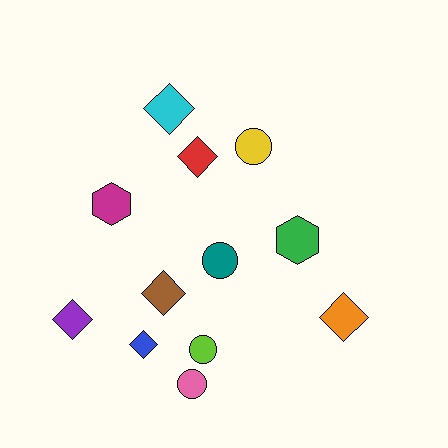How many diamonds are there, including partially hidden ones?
There are 6 diamonds.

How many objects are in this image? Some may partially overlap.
There are 12 objects.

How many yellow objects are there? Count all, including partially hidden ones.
There is 1 yellow object.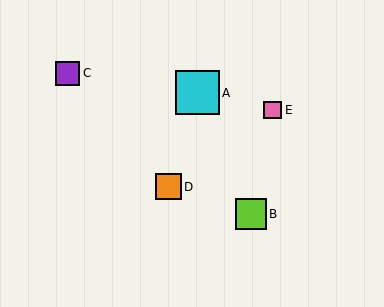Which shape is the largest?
The cyan square (labeled A) is the largest.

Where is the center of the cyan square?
The center of the cyan square is at (197, 93).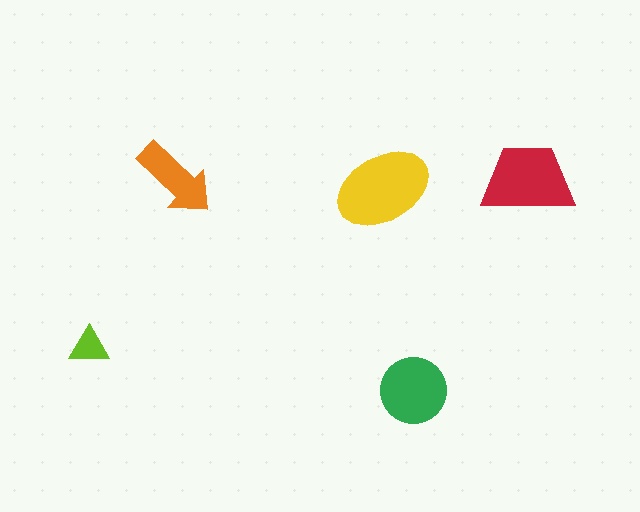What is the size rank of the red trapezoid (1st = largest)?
2nd.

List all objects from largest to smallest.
The yellow ellipse, the red trapezoid, the green circle, the orange arrow, the lime triangle.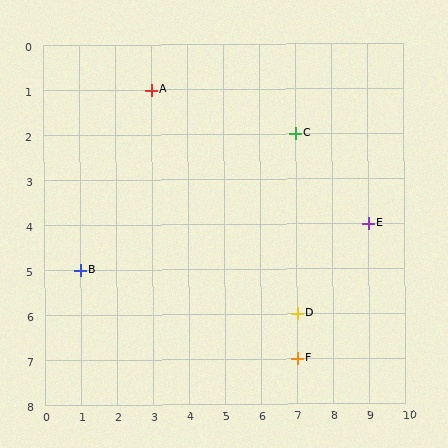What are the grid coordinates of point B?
Point B is at grid coordinates (1, 5).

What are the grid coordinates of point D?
Point D is at grid coordinates (7, 6).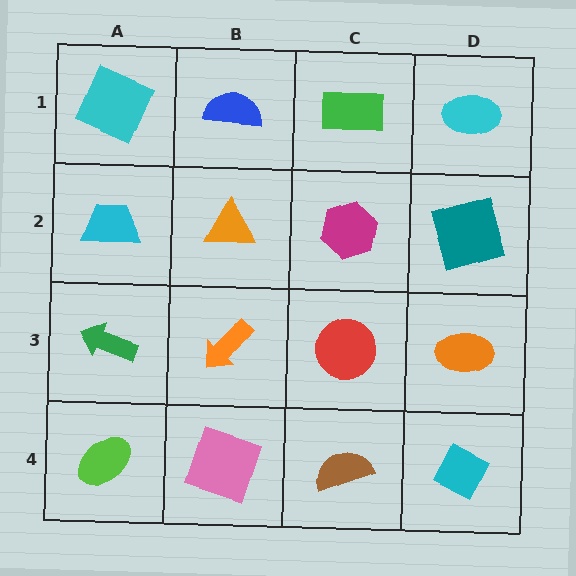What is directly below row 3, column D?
A cyan diamond.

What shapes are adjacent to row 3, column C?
A magenta hexagon (row 2, column C), a brown semicircle (row 4, column C), an orange arrow (row 3, column B), an orange ellipse (row 3, column D).